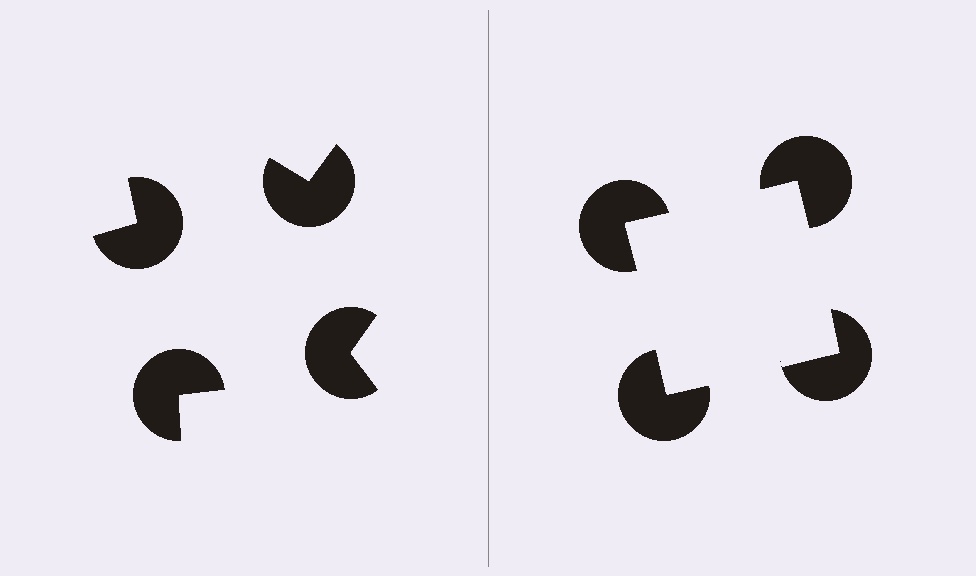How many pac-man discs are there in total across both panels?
8 — 4 on each side.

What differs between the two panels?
The pac-man discs are positioned identically on both sides; only the wedge orientations differ. On the right they align to a square; on the left they are misaligned.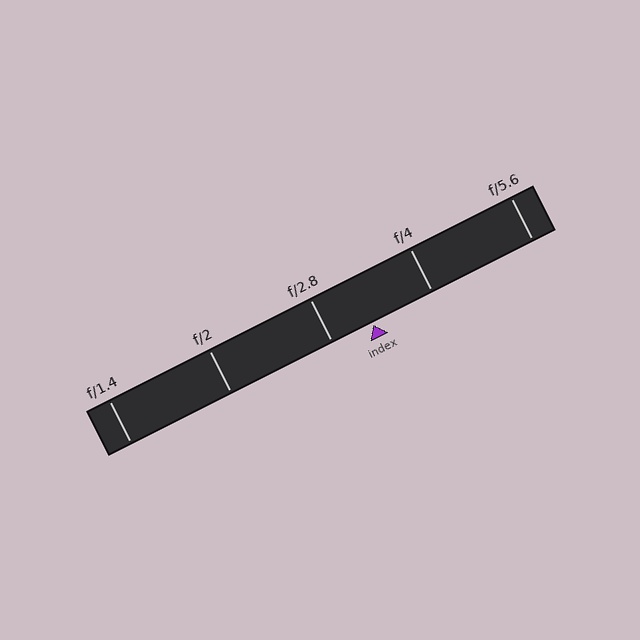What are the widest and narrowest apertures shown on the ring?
The widest aperture shown is f/1.4 and the narrowest is f/5.6.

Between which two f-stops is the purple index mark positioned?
The index mark is between f/2.8 and f/4.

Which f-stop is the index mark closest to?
The index mark is closest to f/2.8.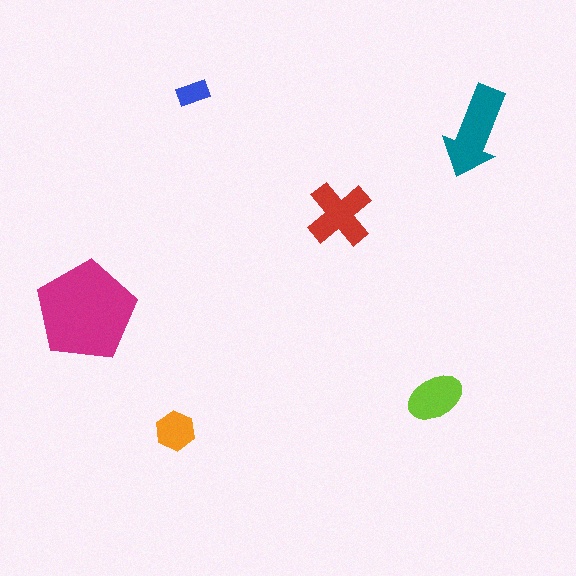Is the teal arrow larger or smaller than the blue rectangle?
Larger.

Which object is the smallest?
The blue rectangle.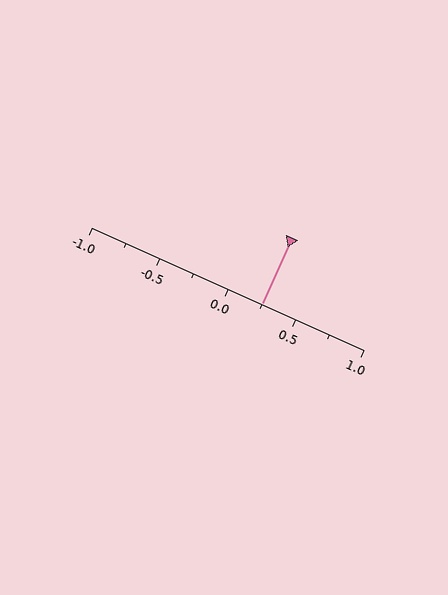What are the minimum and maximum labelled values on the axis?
The axis runs from -1.0 to 1.0.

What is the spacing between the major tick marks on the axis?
The major ticks are spaced 0.5 apart.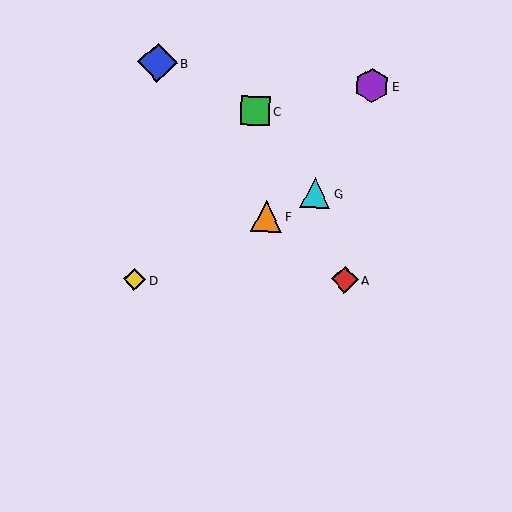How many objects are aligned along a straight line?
3 objects (D, F, G) are aligned along a straight line.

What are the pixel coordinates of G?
Object G is at (315, 193).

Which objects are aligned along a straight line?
Objects D, F, G are aligned along a straight line.